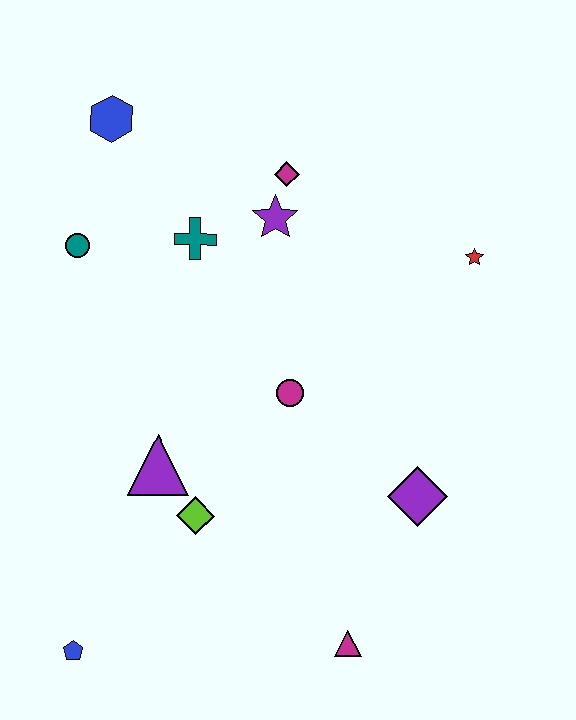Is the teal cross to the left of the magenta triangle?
Yes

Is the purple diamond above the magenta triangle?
Yes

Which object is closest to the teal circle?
The teal cross is closest to the teal circle.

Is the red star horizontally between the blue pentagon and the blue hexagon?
No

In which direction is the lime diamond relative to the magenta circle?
The lime diamond is below the magenta circle.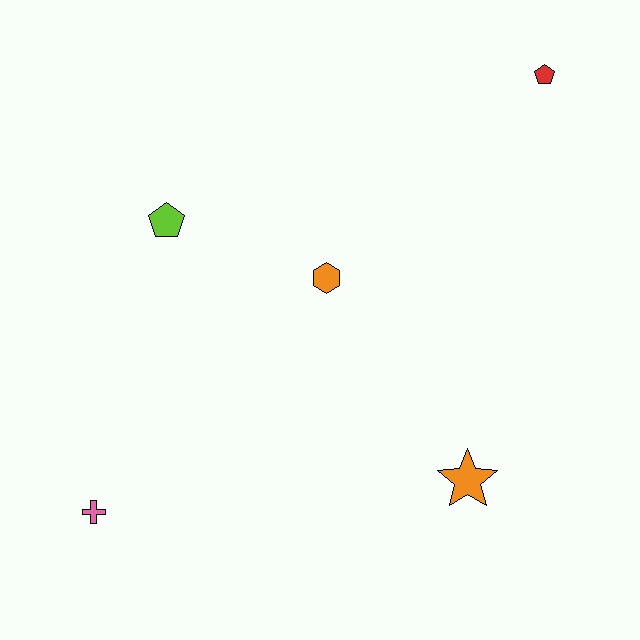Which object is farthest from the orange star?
The red pentagon is farthest from the orange star.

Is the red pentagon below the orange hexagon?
No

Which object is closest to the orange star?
The orange hexagon is closest to the orange star.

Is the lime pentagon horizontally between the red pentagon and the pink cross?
Yes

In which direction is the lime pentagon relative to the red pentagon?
The lime pentagon is to the left of the red pentagon.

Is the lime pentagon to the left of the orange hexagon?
Yes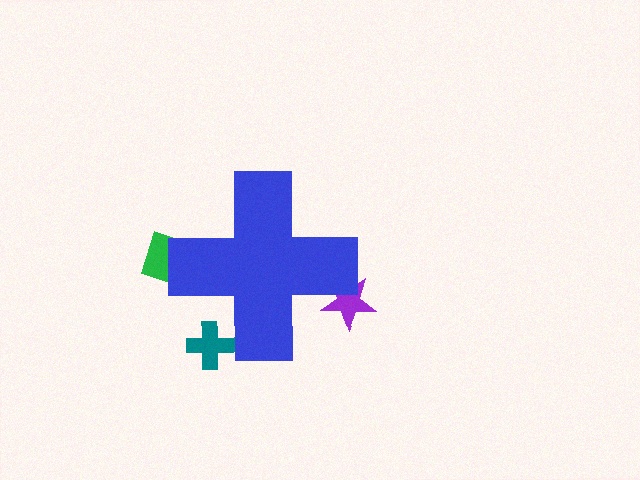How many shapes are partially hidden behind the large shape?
3 shapes are partially hidden.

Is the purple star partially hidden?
Yes, the purple star is partially hidden behind the blue cross.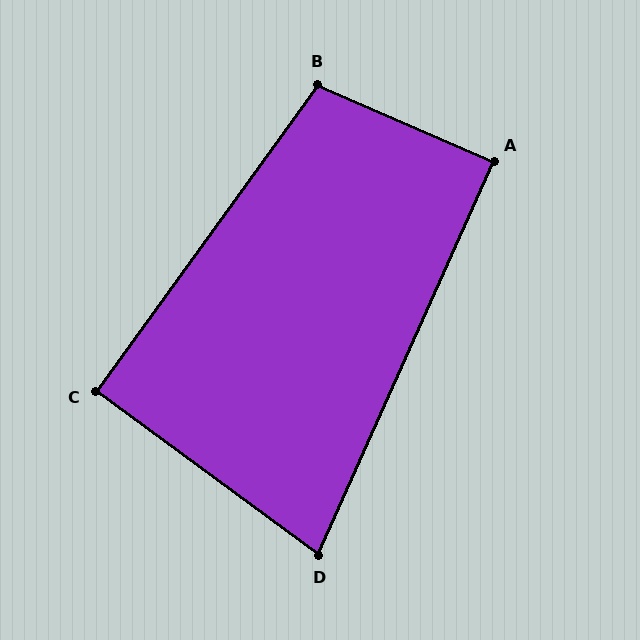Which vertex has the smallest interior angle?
D, at approximately 78 degrees.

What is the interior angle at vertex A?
Approximately 90 degrees (approximately right).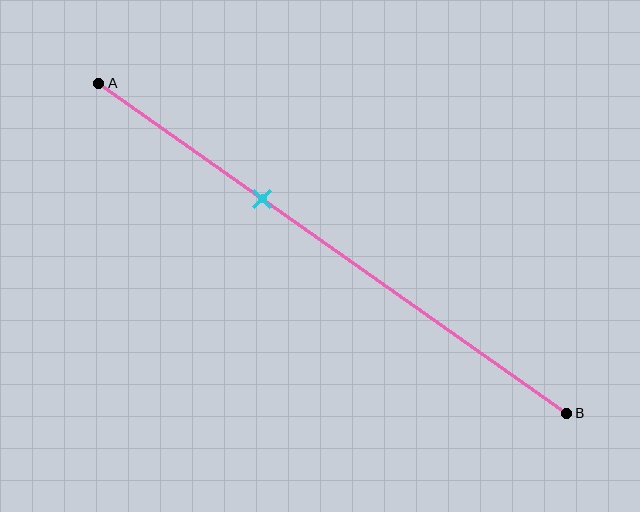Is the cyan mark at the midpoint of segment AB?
No, the mark is at about 35% from A, not at the 50% midpoint.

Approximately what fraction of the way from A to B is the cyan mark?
The cyan mark is approximately 35% of the way from A to B.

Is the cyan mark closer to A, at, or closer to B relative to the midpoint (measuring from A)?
The cyan mark is closer to point A than the midpoint of segment AB.